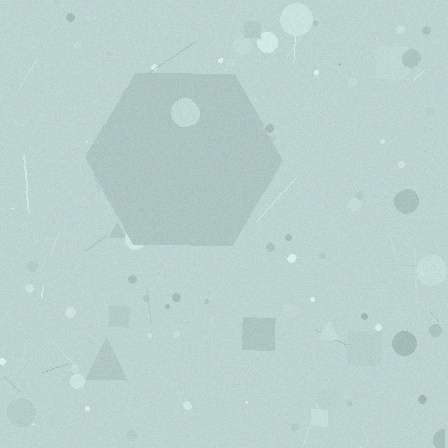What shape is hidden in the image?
A hexagon is hidden in the image.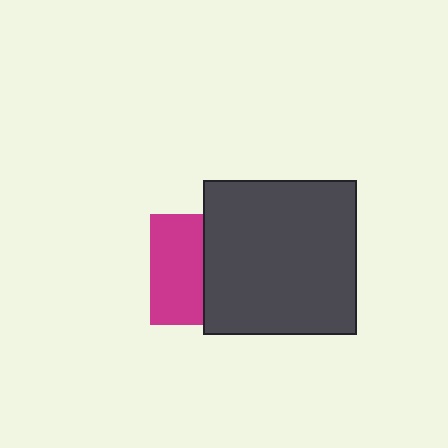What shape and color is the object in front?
The object in front is a dark gray square.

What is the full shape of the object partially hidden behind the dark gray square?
The partially hidden object is a magenta square.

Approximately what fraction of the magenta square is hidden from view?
Roughly 51% of the magenta square is hidden behind the dark gray square.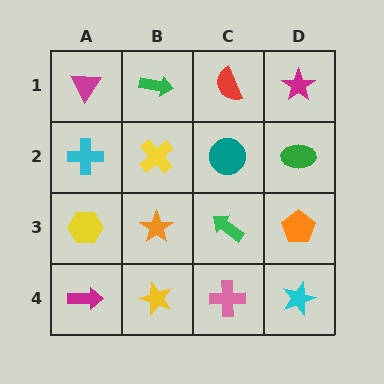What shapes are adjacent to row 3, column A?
A cyan cross (row 2, column A), a magenta arrow (row 4, column A), an orange star (row 3, column B).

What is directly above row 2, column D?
A magenta star.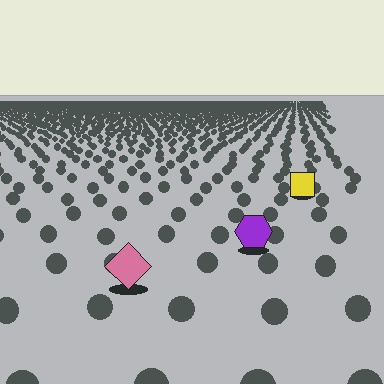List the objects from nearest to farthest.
From nearest to farthest: the pink diamond, the purple hexagon, the yellow square.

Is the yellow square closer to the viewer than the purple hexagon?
No. The purple hexagon is closer — you can tell from the texture gradient: the ground texture is coarser near it.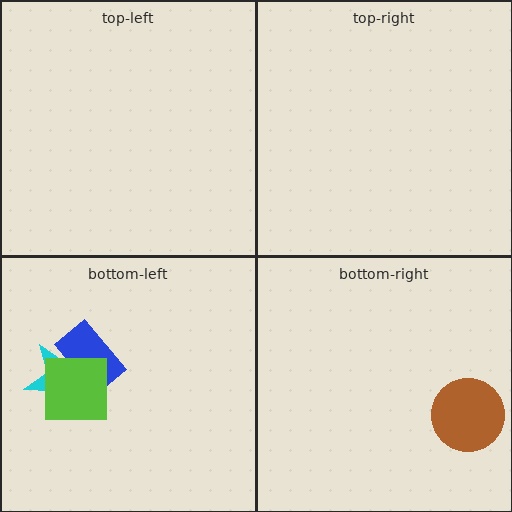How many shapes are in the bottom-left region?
3.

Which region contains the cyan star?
The bottom-left region.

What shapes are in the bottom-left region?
The cyan star, the blue rectangle, the lime square.